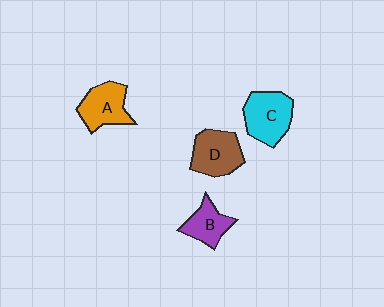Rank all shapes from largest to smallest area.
From largest to smallest: C (cyan), D (brown), A (orange), B (purple).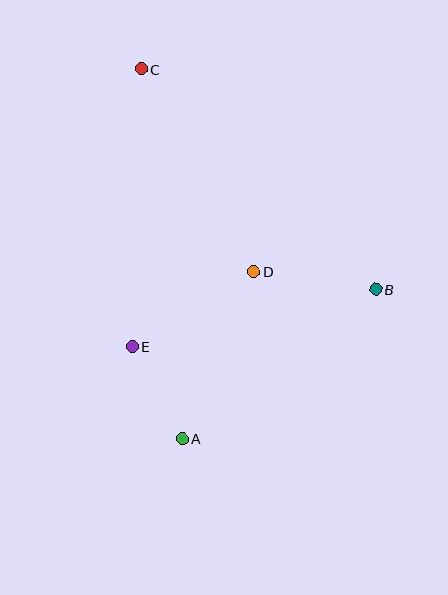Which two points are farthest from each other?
Points A and C are farthest from each other.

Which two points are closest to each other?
Points A and E are closest to each other.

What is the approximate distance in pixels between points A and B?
The distance between A and B is approximately 245 pixels.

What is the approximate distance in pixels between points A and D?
The distance between A and D is approximately 182 pixels.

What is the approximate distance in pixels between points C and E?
The distance between C and E is approximately 277 pixels.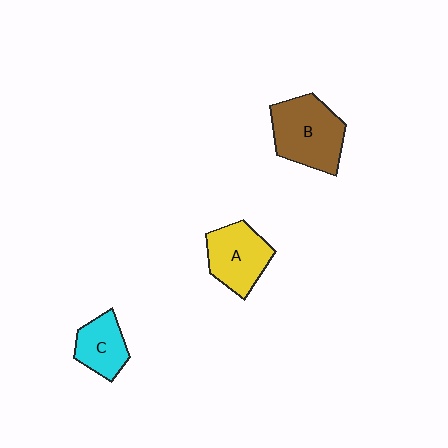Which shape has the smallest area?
Shape C (cyan).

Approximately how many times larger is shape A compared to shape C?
Approximately 1.3 times.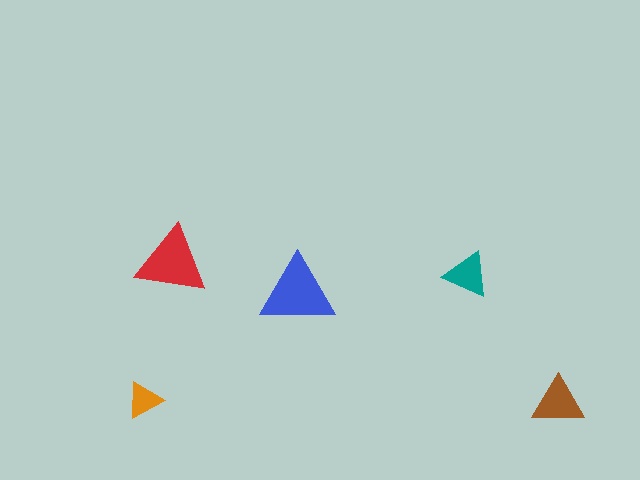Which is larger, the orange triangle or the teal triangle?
The teal one.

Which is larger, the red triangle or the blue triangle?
The blue one.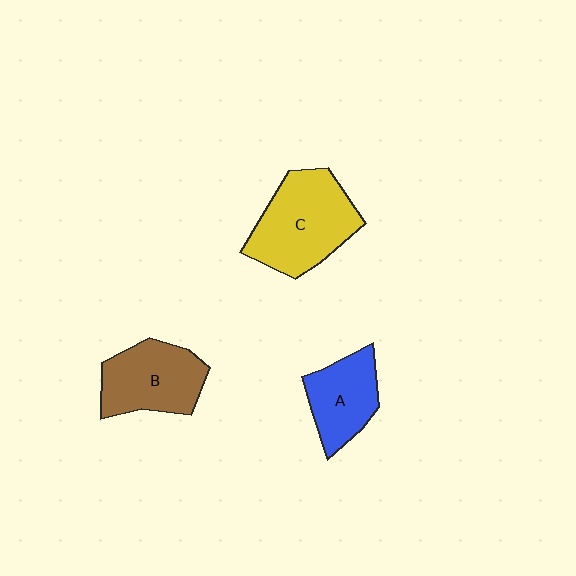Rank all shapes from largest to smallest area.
From largest to smallest: C (yellow), B (brown), A (blue).